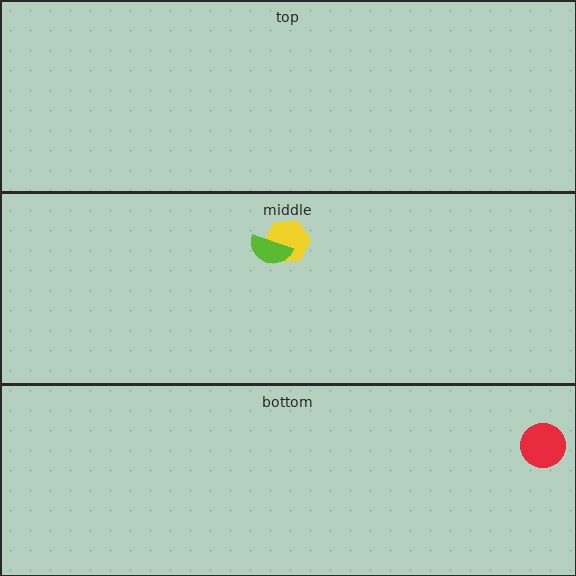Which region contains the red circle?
The bottom region.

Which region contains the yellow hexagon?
The middle region.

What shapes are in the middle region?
The yellow hexagon, the lime semicircle.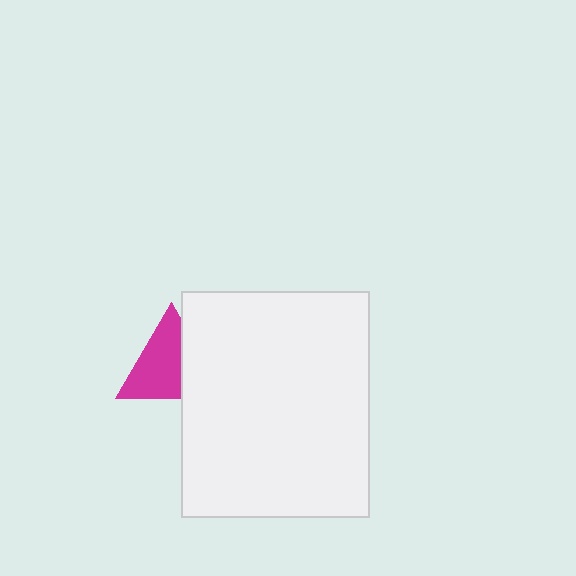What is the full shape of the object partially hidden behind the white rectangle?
The partially hidden object is a magenta triangle.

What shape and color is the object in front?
The object in front is a white rectangle.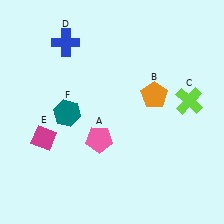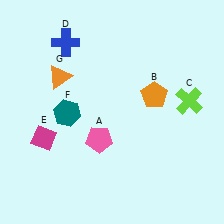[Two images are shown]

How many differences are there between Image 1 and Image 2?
There is 1 difference between the two images.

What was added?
An orange triangle (G) was added in Image 2.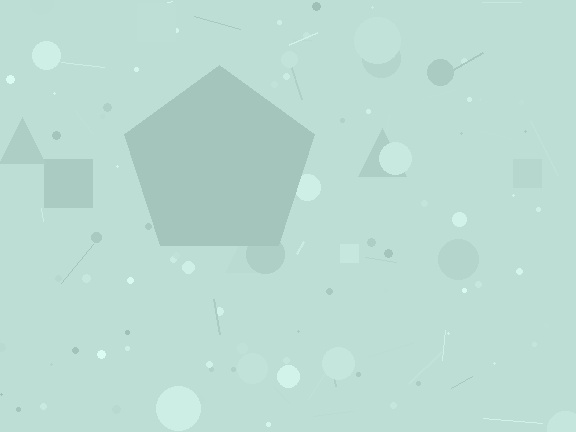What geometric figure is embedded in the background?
A pentagon is embedded in the background.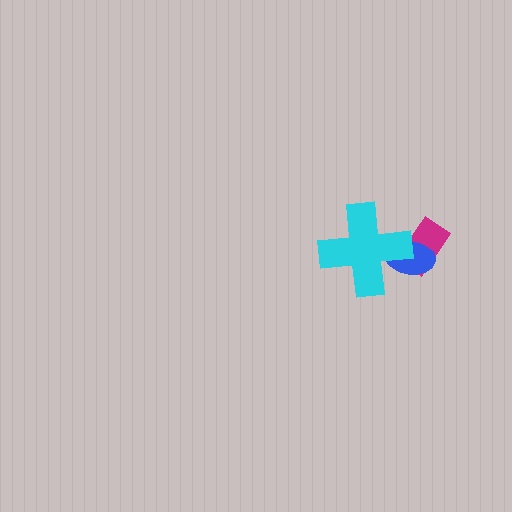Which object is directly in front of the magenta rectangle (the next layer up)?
The blue ellipse is directly in front of the magenta rectangle.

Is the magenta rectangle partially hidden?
Yes, it is partially covered by another shape.